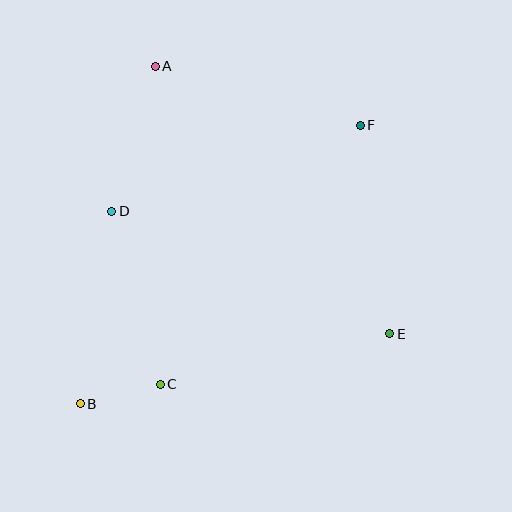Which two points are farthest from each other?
Points B and F are farthest from each other.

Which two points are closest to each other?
Points B and C are closest to each other.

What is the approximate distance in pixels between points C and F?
The distance between C and F is approximately 327 pixels.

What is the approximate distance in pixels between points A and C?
The distance between A and C is approximately 318 pixels.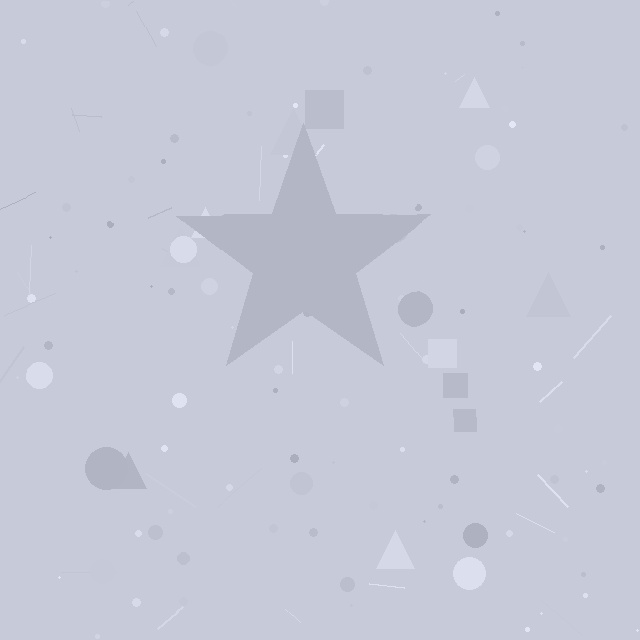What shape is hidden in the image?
A star is hidden in the image.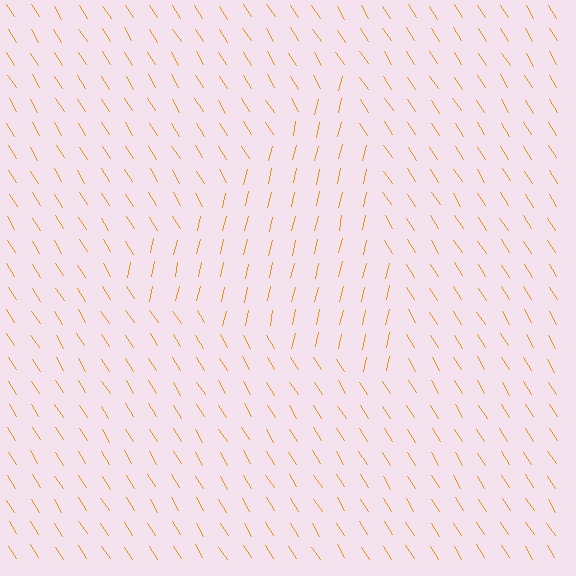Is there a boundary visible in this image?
Yes, there is a texture boundary formed by a change in line orientation.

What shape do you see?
I see a triangle.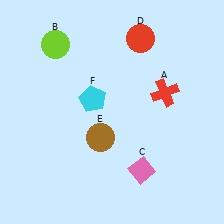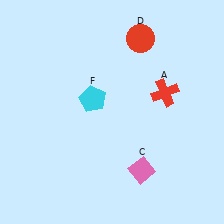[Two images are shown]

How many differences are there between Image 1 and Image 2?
There are 2 differences between the two images.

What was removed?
The brown circle (E), the lime circle (B) were removed in Image 2.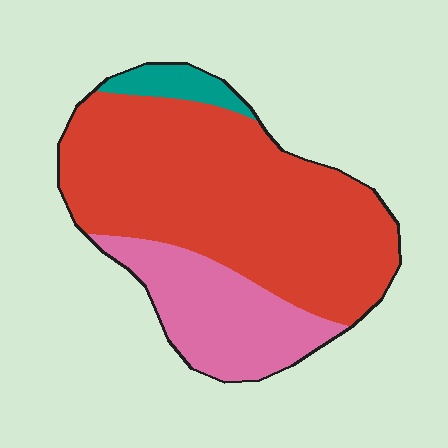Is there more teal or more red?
Red.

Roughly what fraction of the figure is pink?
Pink takes up about one quarter (1/4) of the figure.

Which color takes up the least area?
Teal, at roughly 5%.